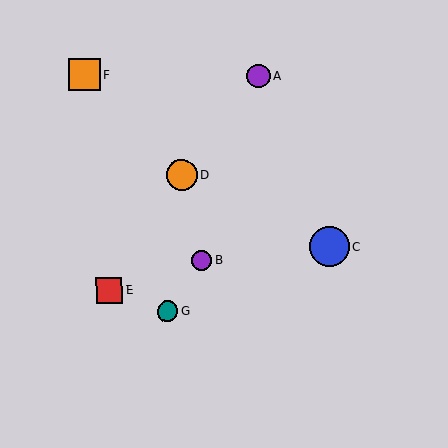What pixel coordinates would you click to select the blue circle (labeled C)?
Click at (330, 247) to select the blue circle C.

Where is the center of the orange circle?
The center of the orange circle is at (181, 176).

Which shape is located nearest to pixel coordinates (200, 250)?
The purple circle (labeled B) at (202, 261) is nearest to that location.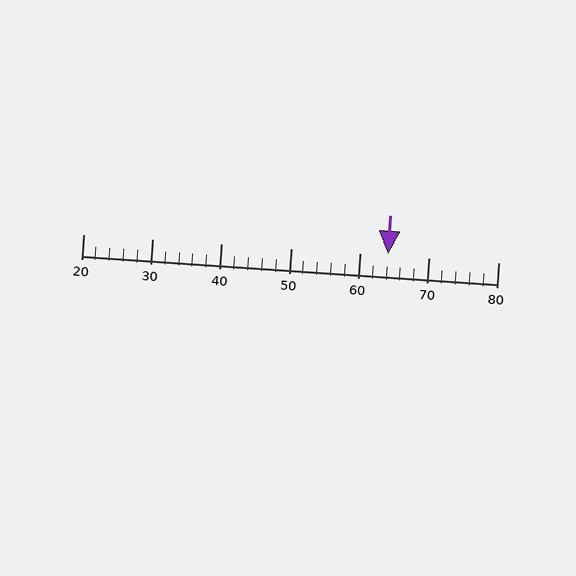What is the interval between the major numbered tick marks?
The major tick marks are spaced 10 units apart.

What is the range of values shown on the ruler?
The ruler shows values from 20 to 80.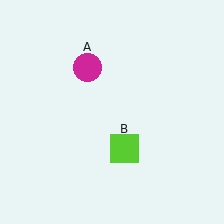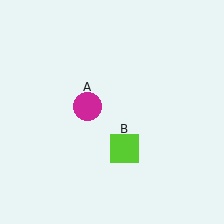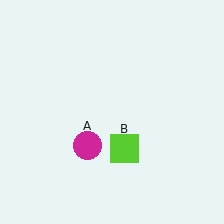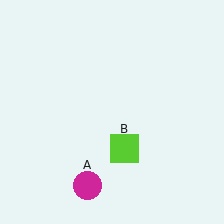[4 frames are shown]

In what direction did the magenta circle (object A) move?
The magenta circle (object A) moved down.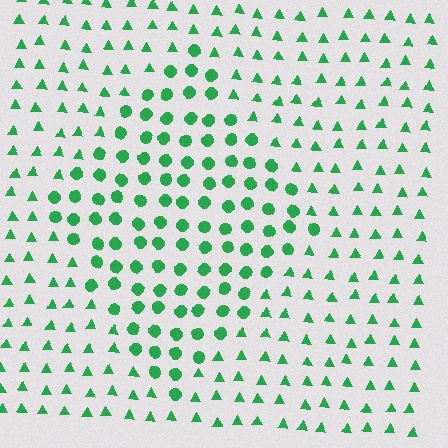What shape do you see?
I see a diamond.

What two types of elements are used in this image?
The image uses circles inside the diamond region and triangles outside it.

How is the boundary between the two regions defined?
The boundary is defined by a change in element shape: circles inside vs. triangles outside. All elements share the same color and spacing.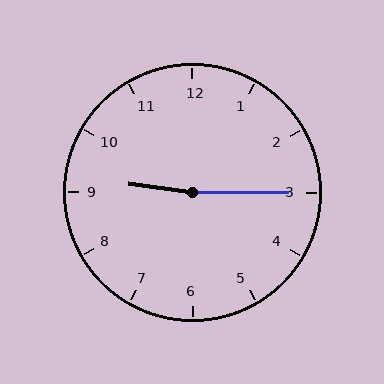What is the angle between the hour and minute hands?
Approximately 172 degrees.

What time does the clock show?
9:15.